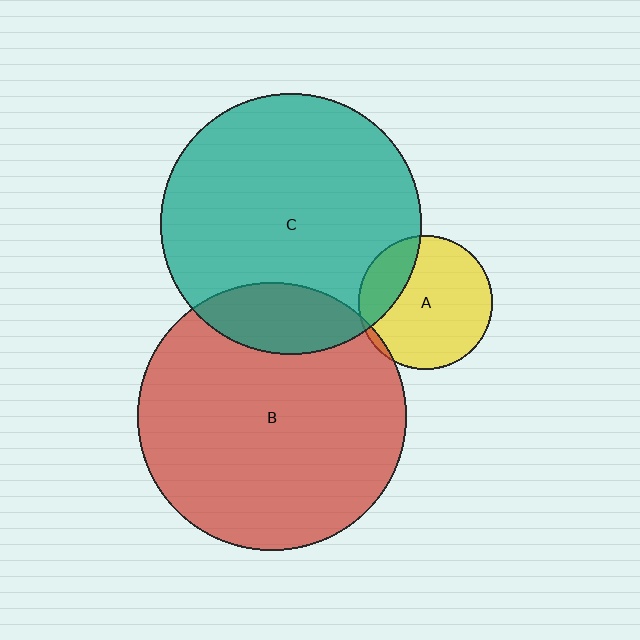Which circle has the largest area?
Circle B (red).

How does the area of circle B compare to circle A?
Approximately 4.0 times.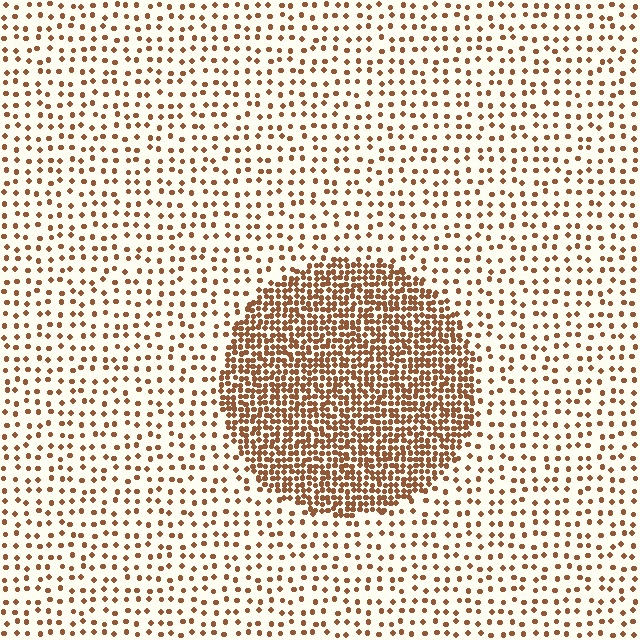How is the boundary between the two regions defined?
The boundary is defined by a change in element density (approximately 3.1x ratio). All elements are the same color, size, and shape.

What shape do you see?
I see a circle.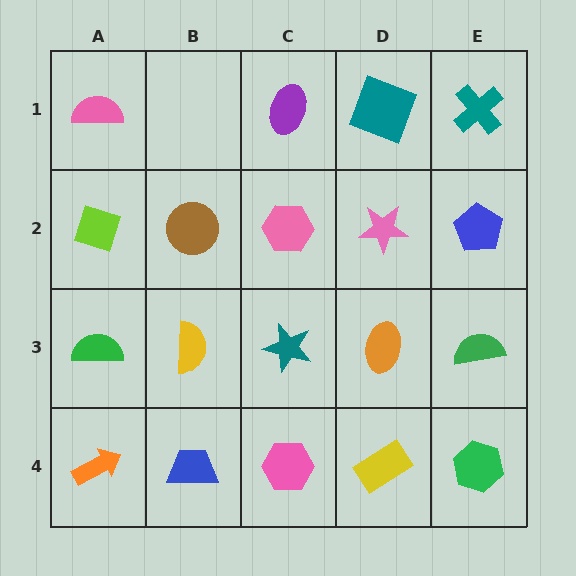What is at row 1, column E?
A teal cross.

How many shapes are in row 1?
4 shapes.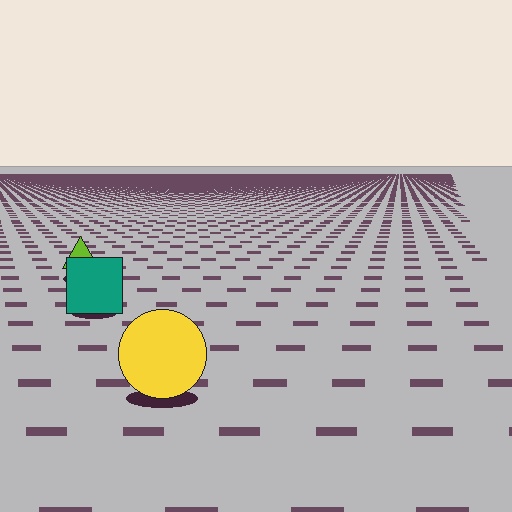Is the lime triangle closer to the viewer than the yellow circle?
No. The yellow circle is closer — you can tell from the texture gradient: the ground texture is coarser near it.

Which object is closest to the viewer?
The yellow circle is closest. The texture marks near it are larger and more spread out.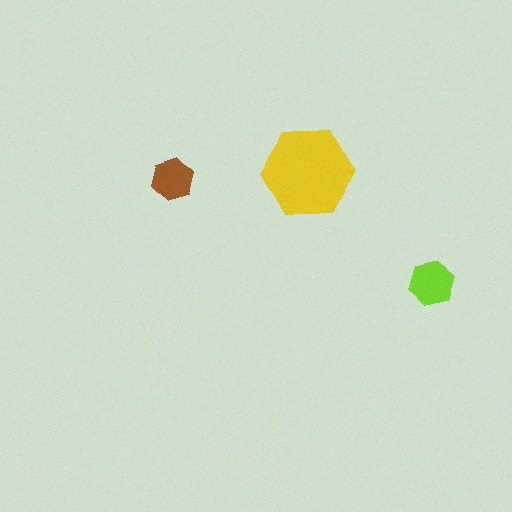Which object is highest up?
The yellow hexagon is topmost.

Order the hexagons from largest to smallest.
the yellow one, the lime one, the brown one.